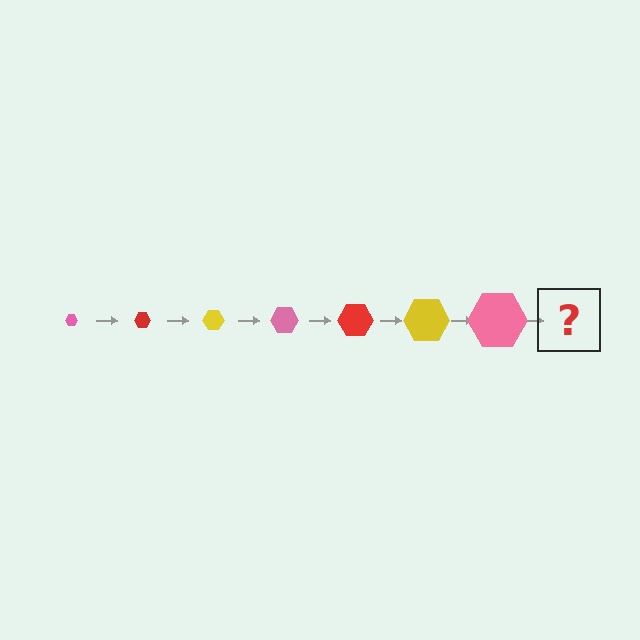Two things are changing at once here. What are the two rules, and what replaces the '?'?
The two rules are that the hexagon grows larger each step and the color cycles through pink, red, and yellow. The '?' should be a red hexagon, larger than the previous one.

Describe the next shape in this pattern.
It should be a red hexagon, larger than the previous one.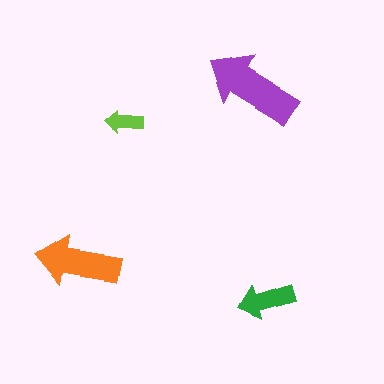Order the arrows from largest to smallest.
the purple one, the orange one, the green one, the lime one.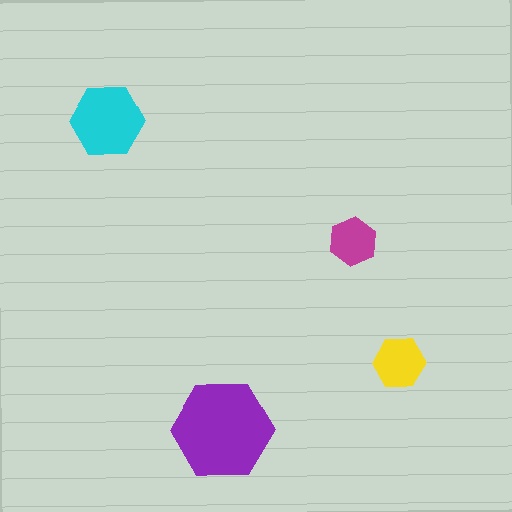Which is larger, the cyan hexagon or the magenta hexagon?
The cyan one.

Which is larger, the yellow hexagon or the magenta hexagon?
The yellow one.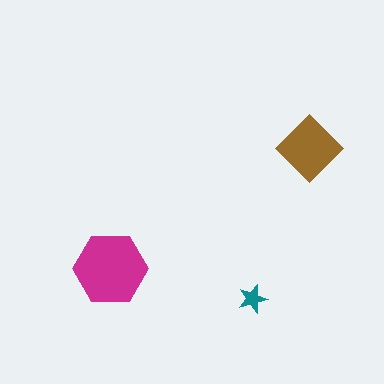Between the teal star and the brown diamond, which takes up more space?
The brown diamond.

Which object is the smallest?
The teal star.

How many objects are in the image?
There are 3 objects in the image.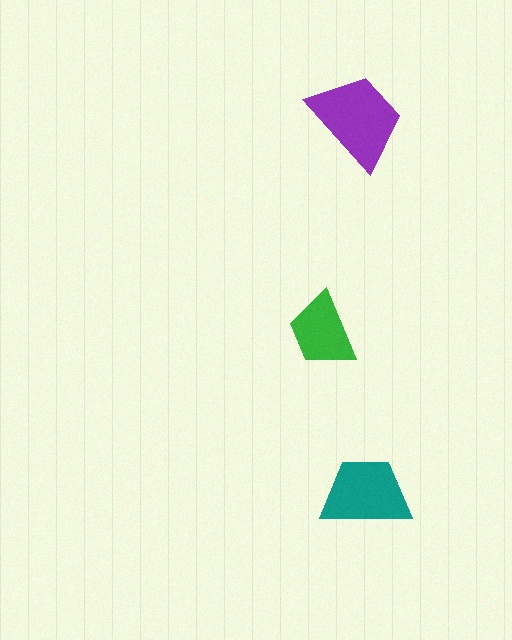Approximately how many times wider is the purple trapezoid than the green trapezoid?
About 1.5 times wider.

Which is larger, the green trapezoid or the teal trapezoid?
The teal one.